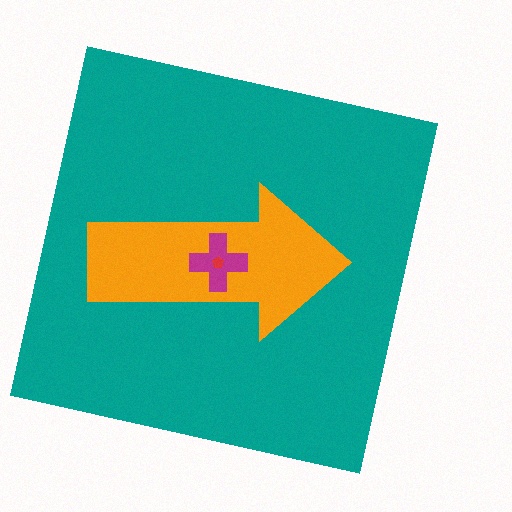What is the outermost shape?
The teal square.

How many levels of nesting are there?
4.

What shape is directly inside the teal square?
The orange arrow.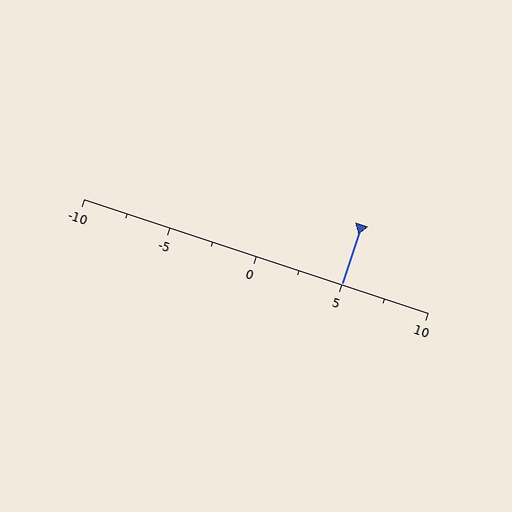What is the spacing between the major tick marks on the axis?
The major ticks are spaced 5 apart.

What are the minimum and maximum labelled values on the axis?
The axis runs from -10 to 10.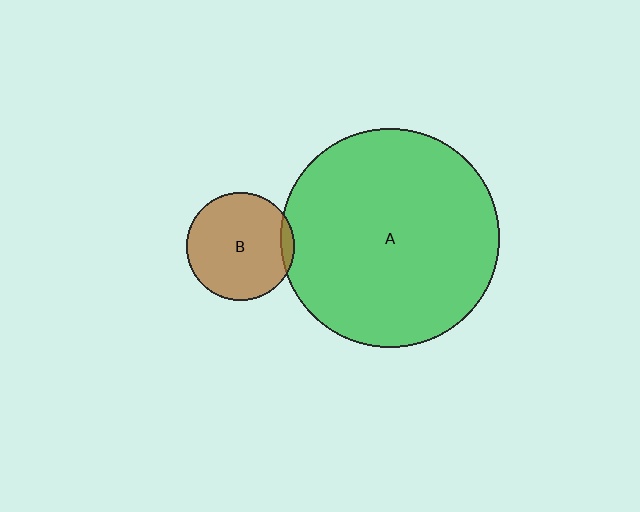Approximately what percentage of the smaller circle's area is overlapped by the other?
Approximately 5%.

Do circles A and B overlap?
Yes.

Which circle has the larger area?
Circle A (green).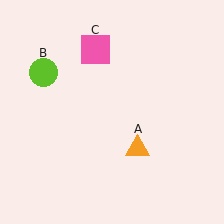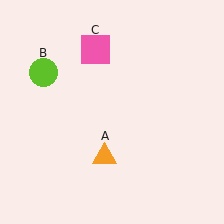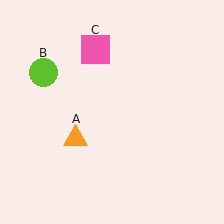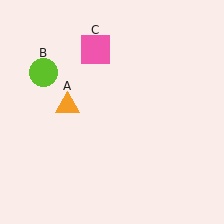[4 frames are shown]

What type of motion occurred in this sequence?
The orange triangle (object A) rotated clockwise around the center of the scene.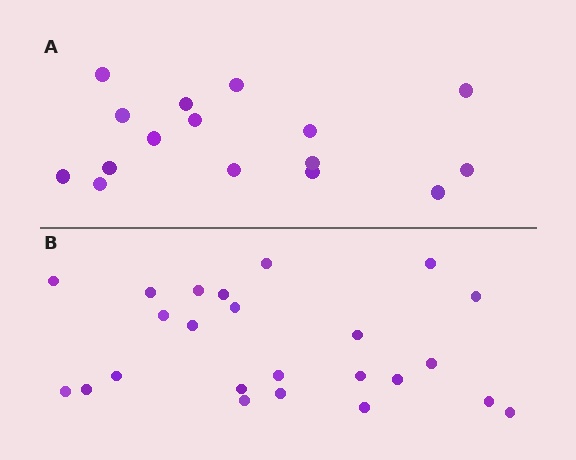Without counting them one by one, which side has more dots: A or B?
Region B (the bottom region) has more dots.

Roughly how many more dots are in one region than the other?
Region B has roughly 8 or so more dots than region A.